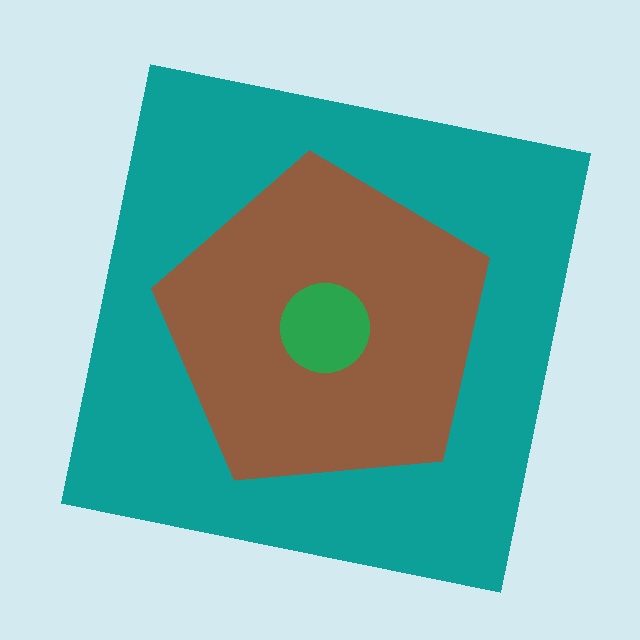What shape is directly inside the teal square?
The brown pentagon.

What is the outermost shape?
The teal square.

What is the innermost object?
The green circle.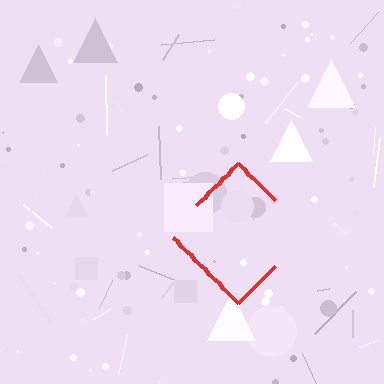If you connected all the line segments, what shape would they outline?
They would outline a diamond.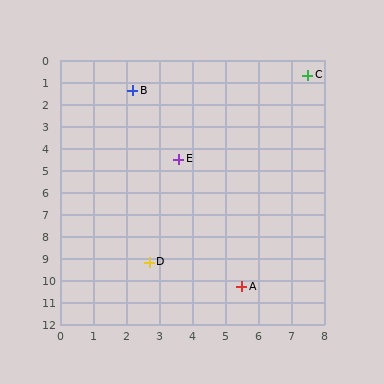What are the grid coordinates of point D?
Point D is at approximately (2.7, 9.2).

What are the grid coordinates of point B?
Point B is at approximately (2.2, 1.4).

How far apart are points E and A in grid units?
Points E and A are about 6.1 grid units apart.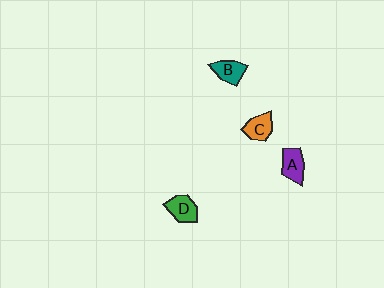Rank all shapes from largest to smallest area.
From largest to smallest: D (green), A (purple), B (teal), C (orange).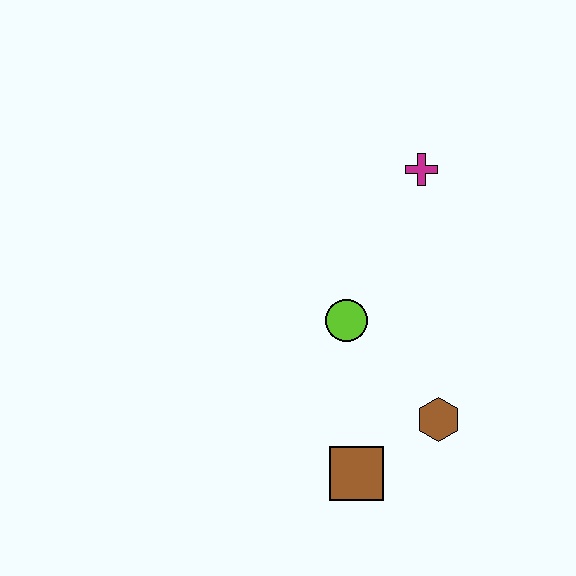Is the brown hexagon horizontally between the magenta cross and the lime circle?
No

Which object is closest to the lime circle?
The brown hexagon is closest to the lime circle.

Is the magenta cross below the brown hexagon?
No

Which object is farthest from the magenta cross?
The brown square is farthest from the magenta cross.